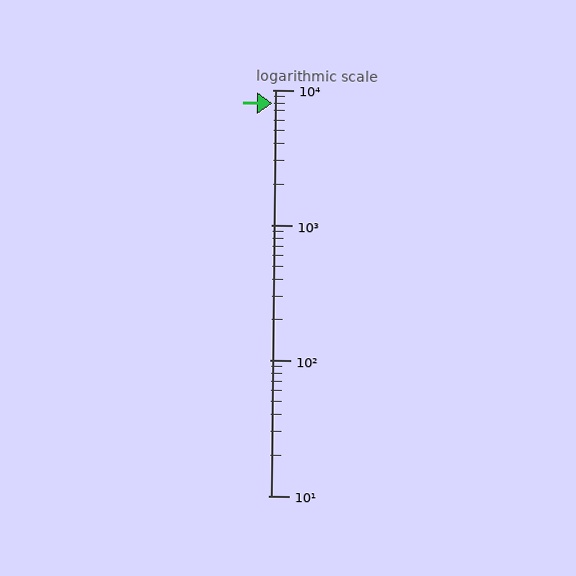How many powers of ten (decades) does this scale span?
The scale spans 3 decades, from 10 to 10000.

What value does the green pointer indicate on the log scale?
The pointer indicates approximately 7900.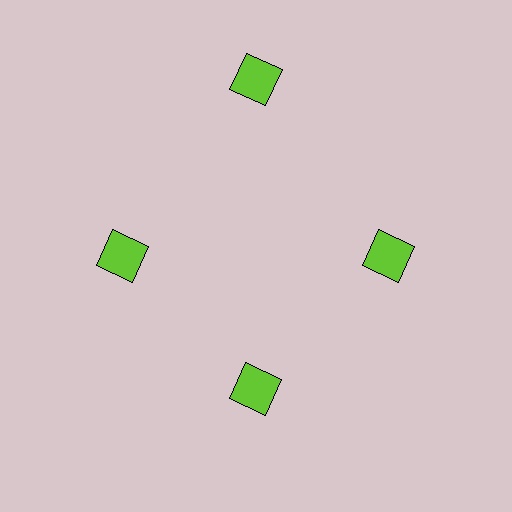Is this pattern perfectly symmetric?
No. The 4 lime squares are arranged in a ring, but one element near the 12 o'clock position is pushed outward from the center, breaking the 4-fold rotational symmetry.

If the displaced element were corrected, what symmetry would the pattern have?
It would have 4-fold rotational symmetry — the pattern would map onto itself every 90 degrees.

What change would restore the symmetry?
The symmetry would be restored by moving it inward, back onto the ring so that all 4 squares sit at equal angles and equal distance from the center.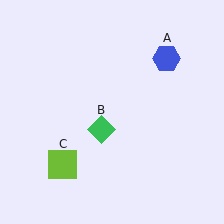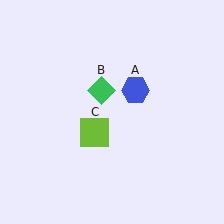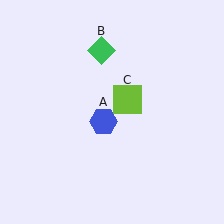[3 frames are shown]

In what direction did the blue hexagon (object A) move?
The blue hexagon (object A) moved down and to the left.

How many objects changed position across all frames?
3 objects changed position: blue hexagon (object A), green diamond (object B), lime square (object C).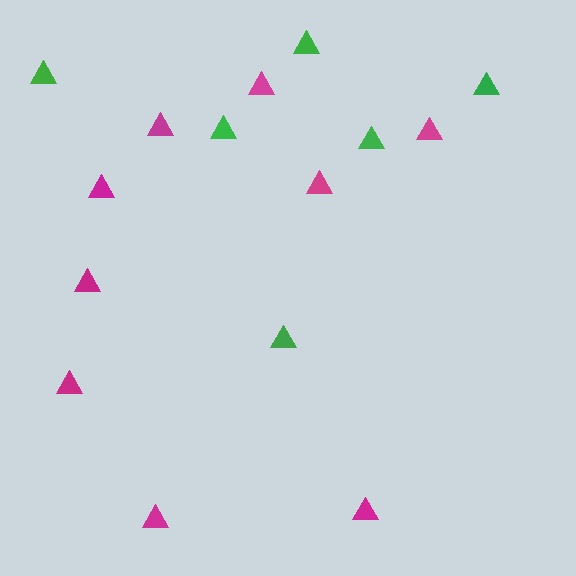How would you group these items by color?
There are 2 groups: one group of magenta triangles (9) and one group of green triangles (6).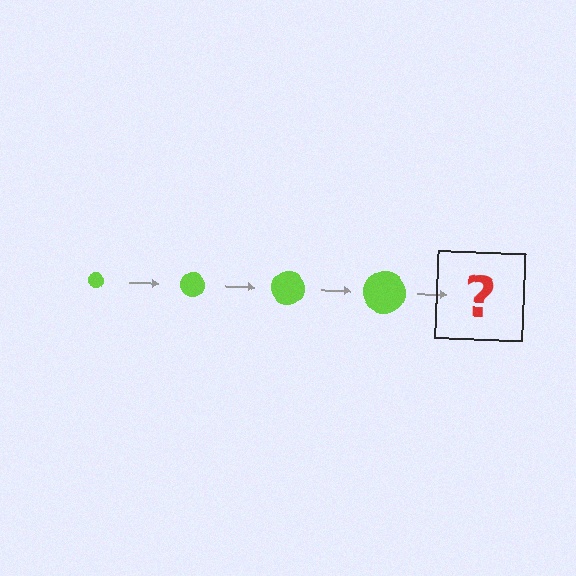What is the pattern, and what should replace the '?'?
The pattern is that the circle gets progressively larger each step. The '?' should be a lime circle, larger than the previous one.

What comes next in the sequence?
The next element should be a lime circle, larger than the previous one.